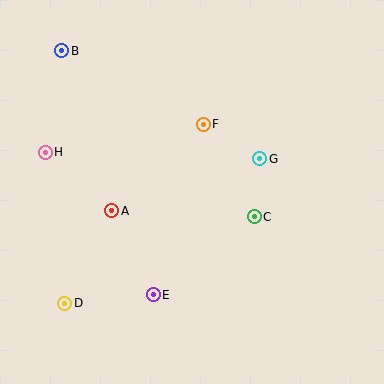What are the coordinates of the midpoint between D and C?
The midpoint between D and C is at (159, 260).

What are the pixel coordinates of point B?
Point B is at (62, 51).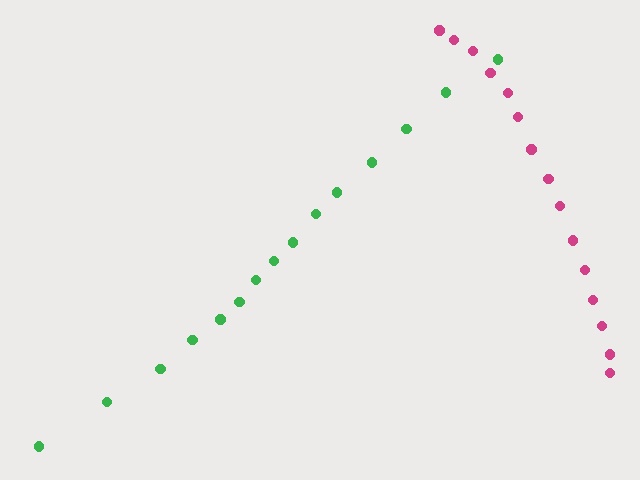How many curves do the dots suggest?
There are 2 distinct paths.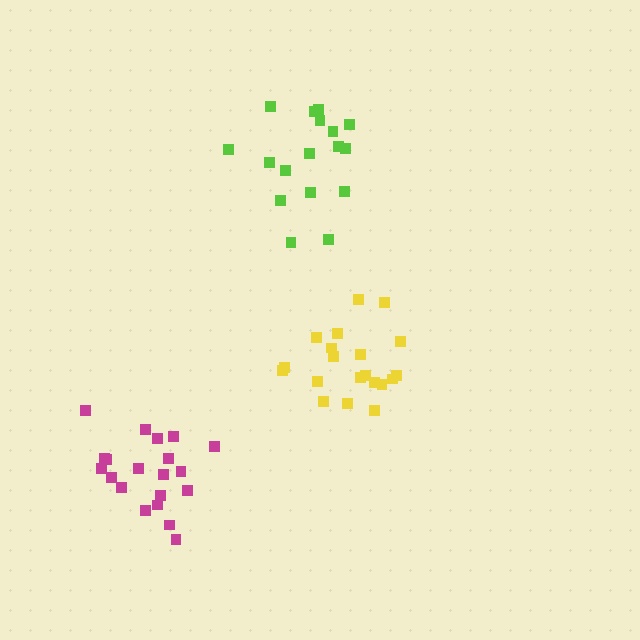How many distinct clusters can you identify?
There are 3 distinct clusters.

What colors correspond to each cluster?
The clusters are colored: lime, yellow, magenta.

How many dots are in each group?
Group 1: 17 dots, Group 2: 20 dots, Group 3: 20 dots (57 total).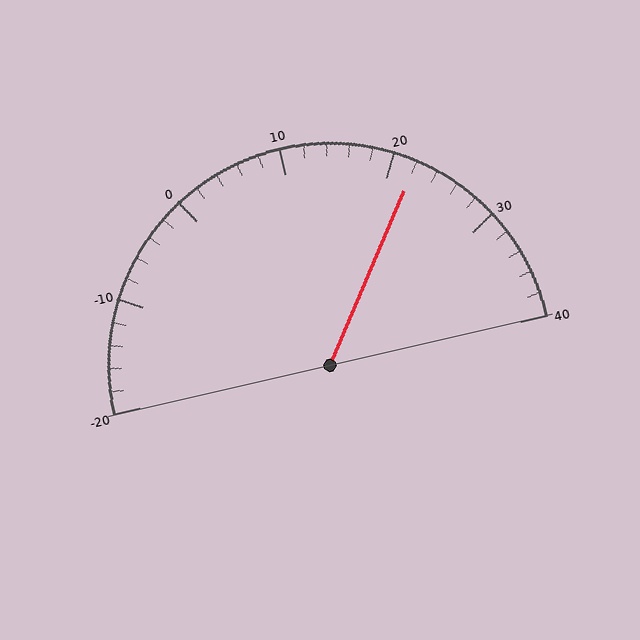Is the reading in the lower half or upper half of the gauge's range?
The reading is in the upper half of the range (-20 to 40).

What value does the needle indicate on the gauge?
The needle indicates approximately 22.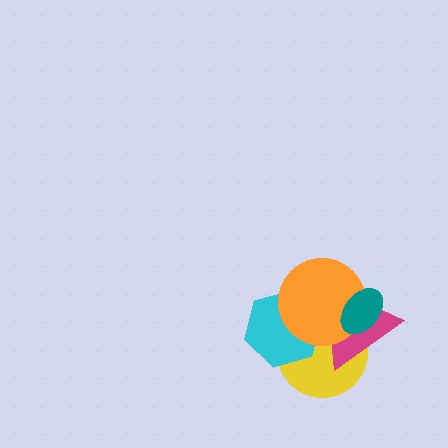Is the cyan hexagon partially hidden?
Yes, it is partially covered by another shape.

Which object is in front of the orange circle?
The teal ellipse is in front of the orange circle.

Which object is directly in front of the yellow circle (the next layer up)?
The cyan hexagon is directly in front of the yellow circle.